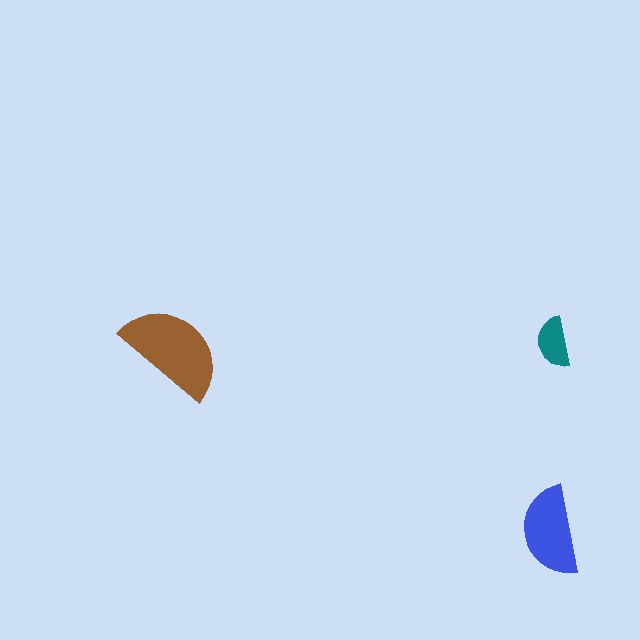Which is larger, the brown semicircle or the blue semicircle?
The brown one.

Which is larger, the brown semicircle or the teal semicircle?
The brown one.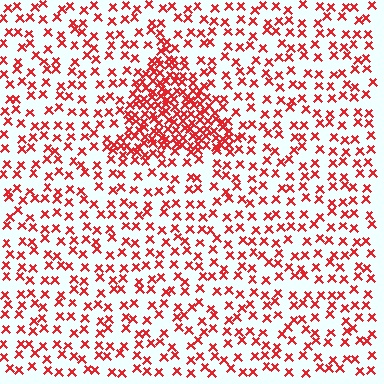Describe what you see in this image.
The image contains small red elements arranged at two different densities. A triangle-shaped region is visible where the elements are more densely packed than the surrounding area.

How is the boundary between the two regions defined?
The boundary is defined by a change in element density (approximately 2.8x ratio). All elements are the same color, size, and shape.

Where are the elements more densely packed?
The elements are more densely packed inside the triangle boundary.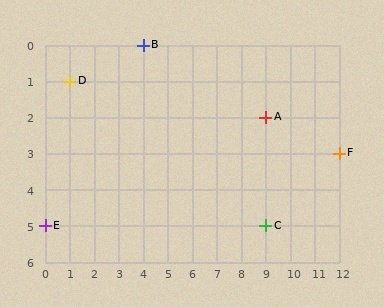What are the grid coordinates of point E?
Point E is at grid coordinates (0, 5).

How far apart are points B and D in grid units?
Points B and D are 3 columns and 1 row apart (about 3.2 grid units diagonally).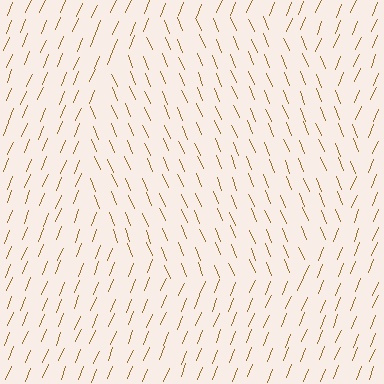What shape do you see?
I see a circle.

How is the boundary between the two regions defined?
The boundary is defined purely by a change in line orientation (approximately 45 degrees difference). All lines are the same color and thickness.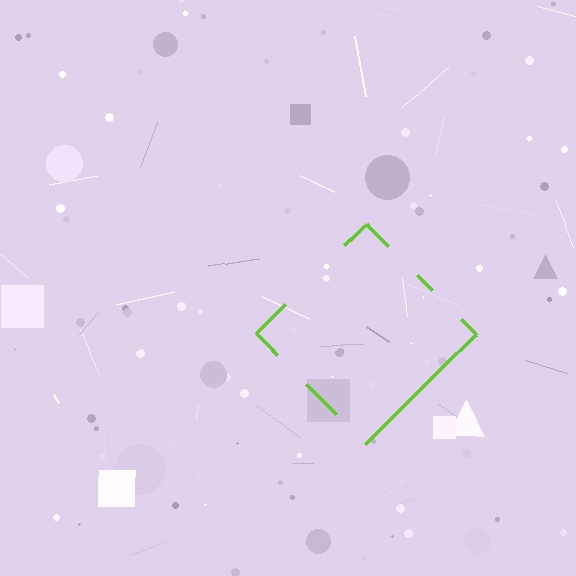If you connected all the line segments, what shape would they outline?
They would outline a diamond.